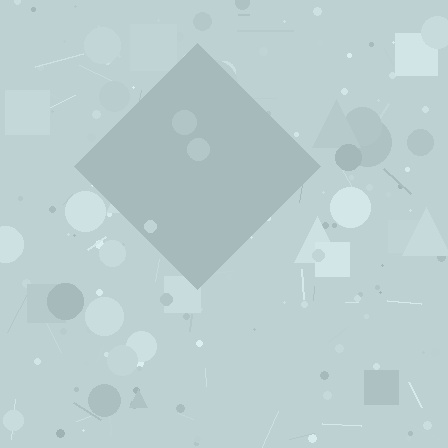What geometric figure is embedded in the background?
A diamond is embedded in the background.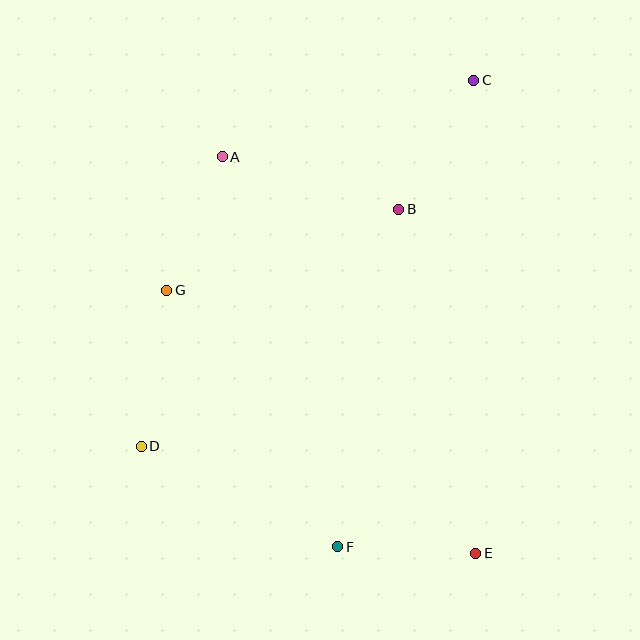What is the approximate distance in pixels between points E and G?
The distance between E and G is approximately 406 pixels.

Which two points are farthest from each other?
Points C and D are farthest from each other.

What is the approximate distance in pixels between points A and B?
The distance between A and B is approximately 184 pixels.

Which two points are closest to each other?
Points E and F are closest to each other.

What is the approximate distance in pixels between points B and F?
The distance between B and F is approximately 343 pixels.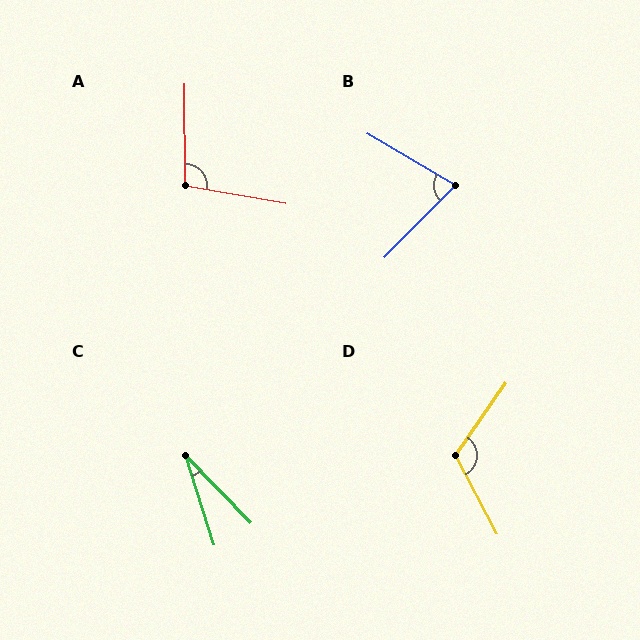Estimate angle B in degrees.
Approximately 76 degrees.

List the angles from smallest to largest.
C (26°), B (76°), A (100°), D (118°).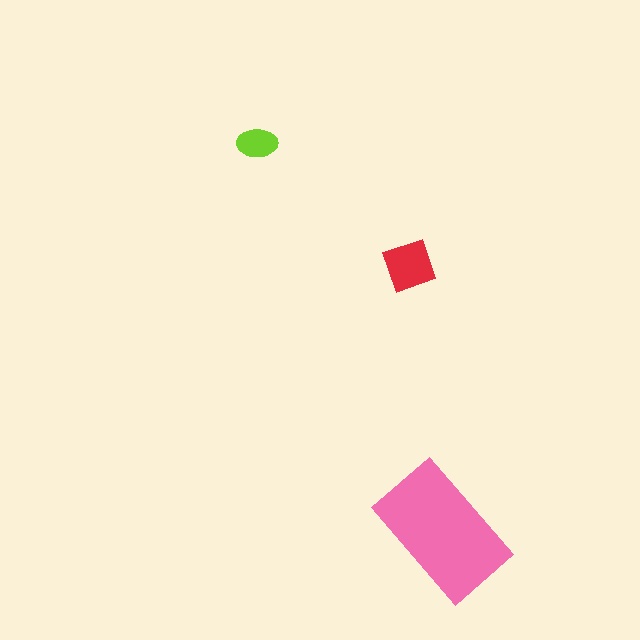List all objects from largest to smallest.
The pink rectangle, the red diamond, the lime ellipse.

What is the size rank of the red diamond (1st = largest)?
2nd.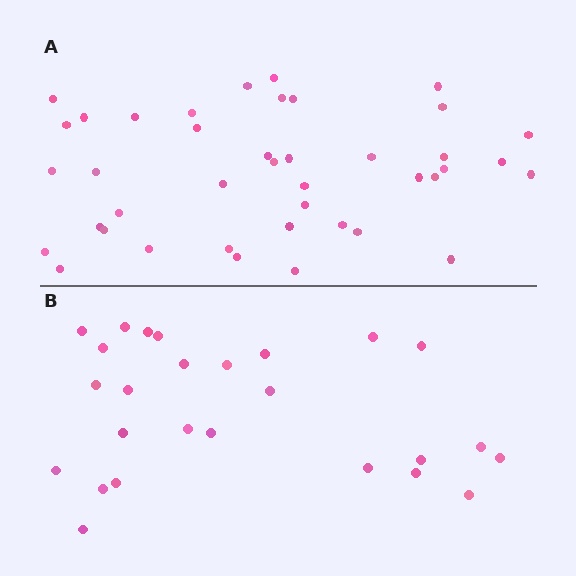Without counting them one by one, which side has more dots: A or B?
Region A (the top region) has more dots.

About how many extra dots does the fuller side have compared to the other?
Region A has approximately 15 more dots than region B.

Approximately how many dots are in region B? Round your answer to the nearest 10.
About 30 dots. (The exact count is 26, which rounds to 30.)